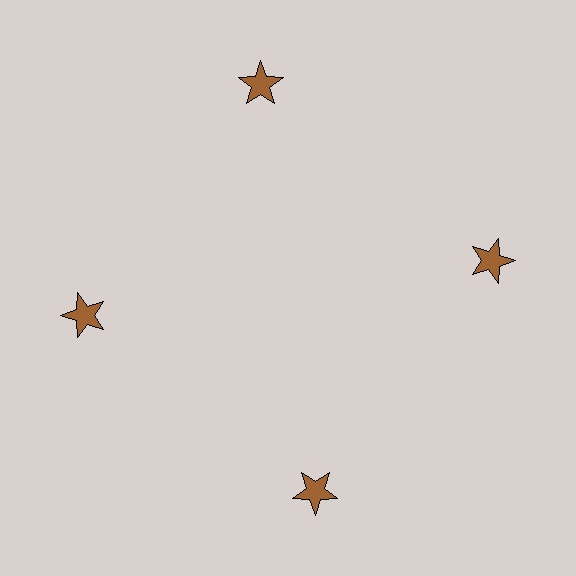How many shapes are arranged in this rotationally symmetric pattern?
There are 4 shapes, arranged in 4 groups of 1.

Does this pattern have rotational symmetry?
Yes, this pattern has 4-fold rotational symmetry. It looks the same after rotating 90 degrees around the center.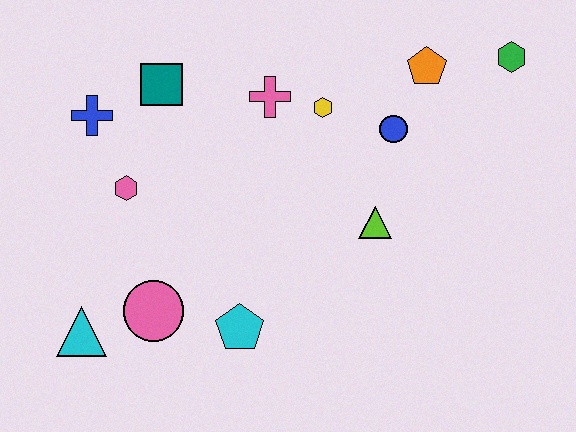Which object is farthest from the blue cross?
The green hexagon is farthest from the blue cross.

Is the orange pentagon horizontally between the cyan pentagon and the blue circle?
No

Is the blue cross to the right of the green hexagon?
No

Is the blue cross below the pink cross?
Yes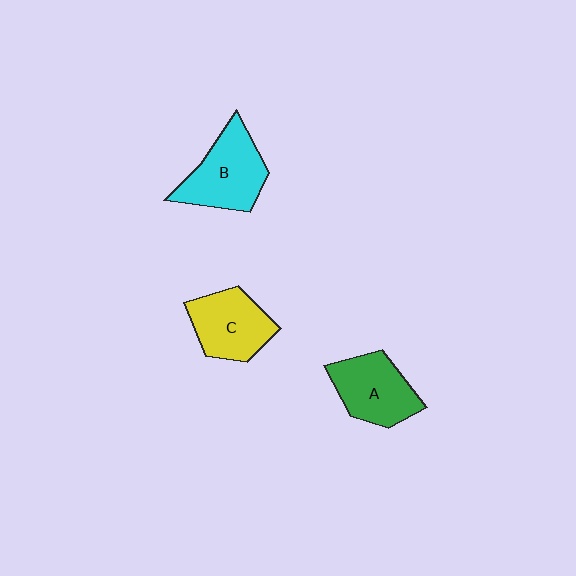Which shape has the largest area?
Shape B (cyan).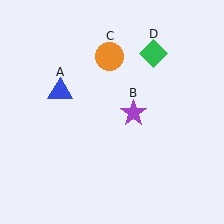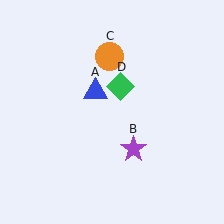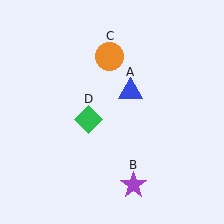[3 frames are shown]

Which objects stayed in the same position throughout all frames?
Orange circle (object C) remained stationary.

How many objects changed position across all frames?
3 objects changed position: blue triangle (object A), purple star (object B), green diamond (object D).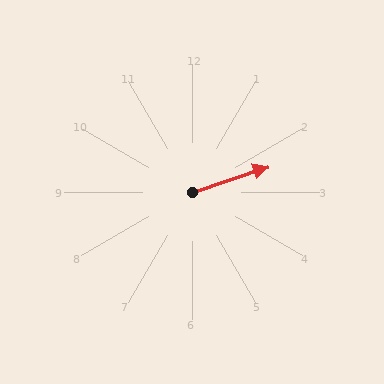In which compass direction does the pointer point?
East.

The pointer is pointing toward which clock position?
Roughly 2 o'clock.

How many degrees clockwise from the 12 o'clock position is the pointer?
Approximately 72 degrees.